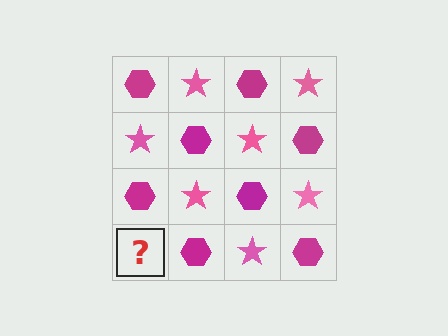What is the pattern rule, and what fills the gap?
The rule is that it alternates magenta hexagon and pink star in a checkerboard pattern. The gap should be filled with a pink star.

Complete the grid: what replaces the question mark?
The question mark should be replaced with a pink star.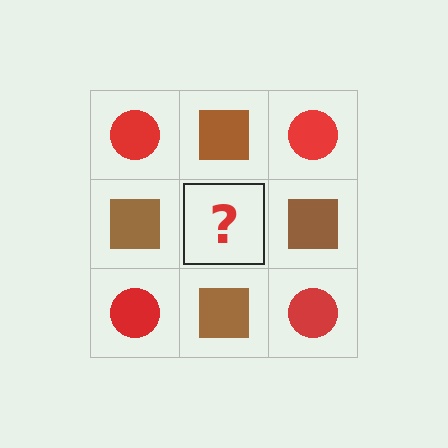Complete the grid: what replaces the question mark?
The question mark should be replaced with a red circle.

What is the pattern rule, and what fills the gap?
The rule is that it alternates red circle and brown square in a checkerboard pattern. The gap should be filled with a red circle.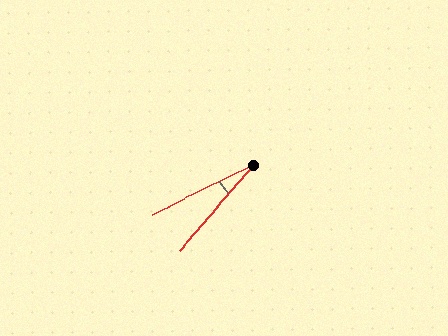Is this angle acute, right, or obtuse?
It is acute.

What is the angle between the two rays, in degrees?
Approximately 23 degrees.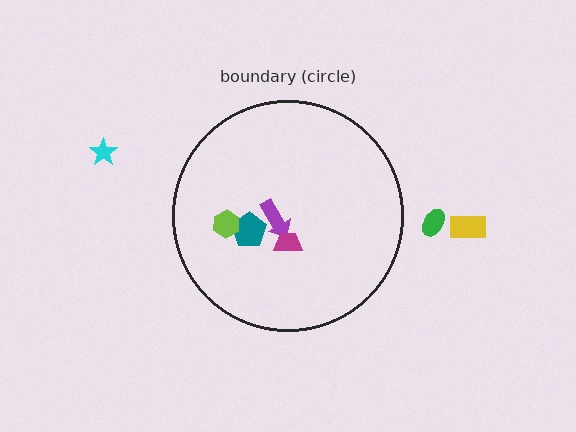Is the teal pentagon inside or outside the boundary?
Inside.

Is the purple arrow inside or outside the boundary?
Inside.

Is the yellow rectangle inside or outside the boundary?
Outside.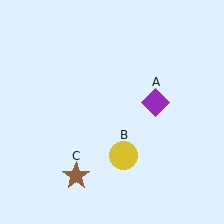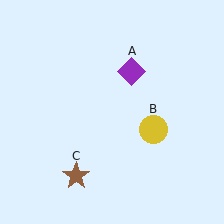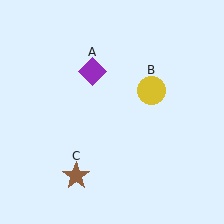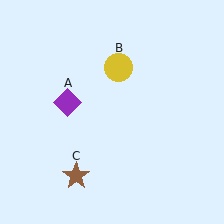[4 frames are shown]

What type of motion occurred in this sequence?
The purple diamond (object A), yellow circle (object B) rotated counterclockwise around the center of the scene.